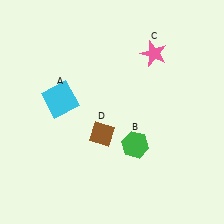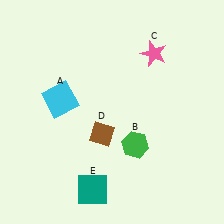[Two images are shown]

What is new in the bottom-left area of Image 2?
A teal square (E) was added in the bottom-left area of Image 2.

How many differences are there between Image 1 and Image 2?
There is 1 difference between the two images.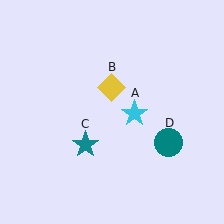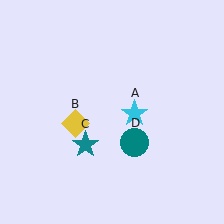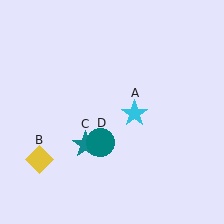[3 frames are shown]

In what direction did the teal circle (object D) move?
The teal circle (object D) moved left.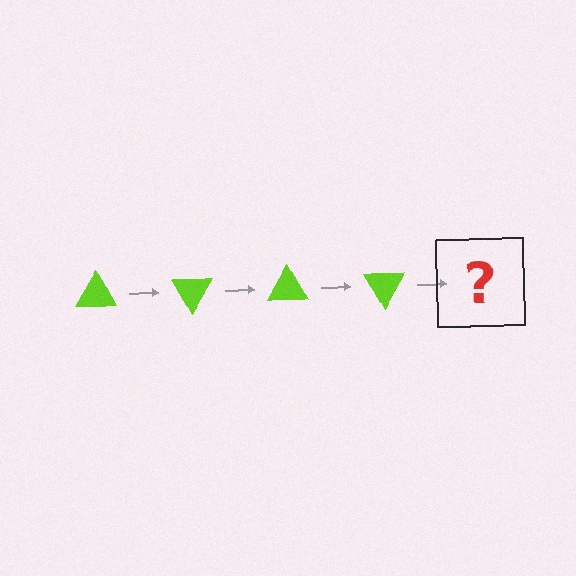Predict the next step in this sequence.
The next step is a lime triangle rotated 240 degrees.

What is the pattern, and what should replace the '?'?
The pattern is that the triangle rotates 60 degrees each step. The '?' should be a lime triangle rotated 240 degrees.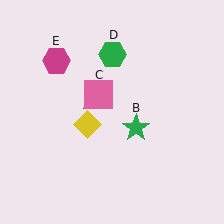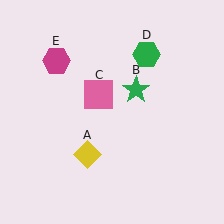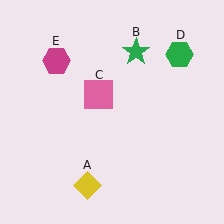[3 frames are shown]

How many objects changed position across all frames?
3 objects changed position: yellow diamond (object A), green star (object B), green hexagon (object D).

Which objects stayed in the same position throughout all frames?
Pink square (object C) and magenta hexagon (object E) remained stationary.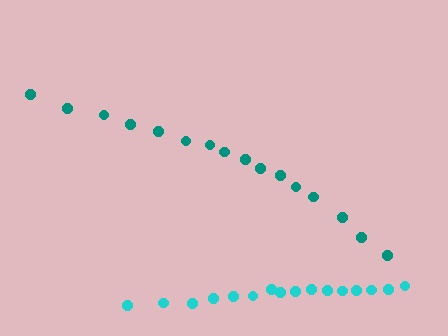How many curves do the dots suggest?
There are 2 distinct paths.